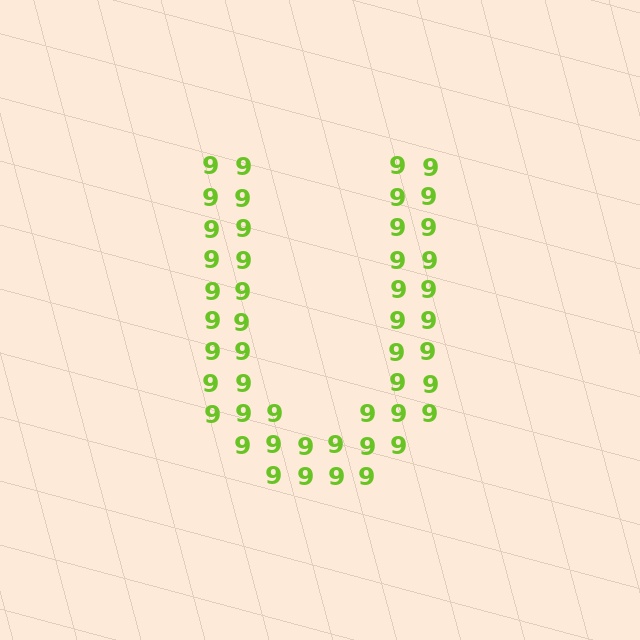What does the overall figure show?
The overall figure shows the letter U.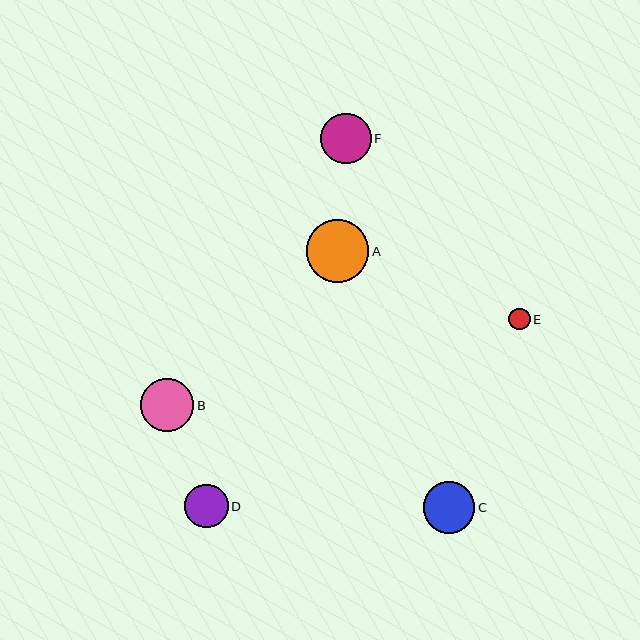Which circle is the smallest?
Circle E is the smallest with a size of approximately 21 pixels.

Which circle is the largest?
Circle A is the largest with a size of approximately 63 pixels.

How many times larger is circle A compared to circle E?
Circle A is approximately 3.0 times the size of circle E.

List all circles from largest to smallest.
From largest to smallest: A, B, C, F, D, E.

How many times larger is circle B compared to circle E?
Circle B is approximately 2.5 times the size of circle E.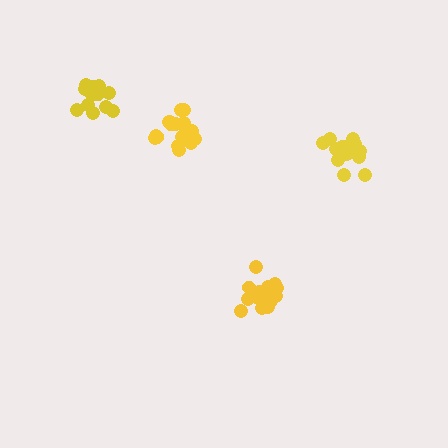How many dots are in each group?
Group 1: 16 dots, Group 2: 15 dots, Group 3: 18 dots, Group 4: 13 dots (62 total).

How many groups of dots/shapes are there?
There are 4 groups.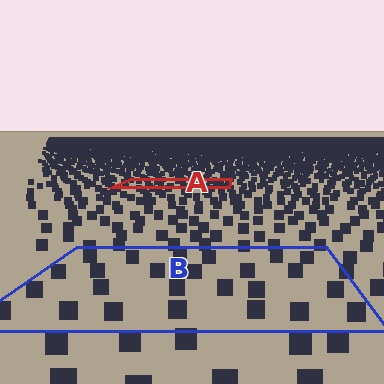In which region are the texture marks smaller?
The texture marks are smaller in region A, because it is farther away.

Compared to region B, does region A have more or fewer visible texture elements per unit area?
Region A has more texture elements per unit area — they are packed more densely because it is farther away.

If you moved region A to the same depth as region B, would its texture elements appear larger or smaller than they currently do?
They would appear larger. At a closer depth, the same texture elements are projected at a bigger on-screen size.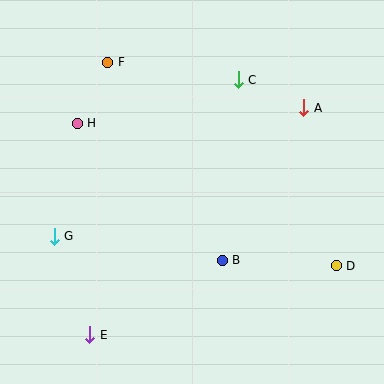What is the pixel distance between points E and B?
The distance between E and B is 152 pixels.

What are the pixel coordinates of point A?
Point A is at (304, 108).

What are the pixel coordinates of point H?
Point H is at (77, 123).